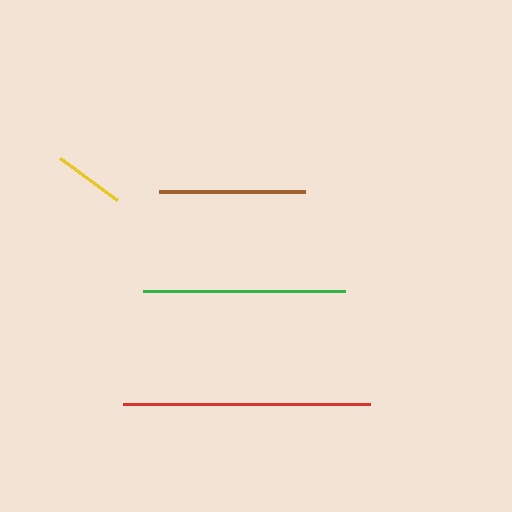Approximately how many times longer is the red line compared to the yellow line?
The red line is approximately 3.5 times the length of the yellow line.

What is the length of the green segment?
The green segment is approximately 202 pixels long.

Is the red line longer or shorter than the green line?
The red line is longer than the green line.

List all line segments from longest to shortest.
From longest to shortest: red, green, brown, yellow.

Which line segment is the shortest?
The yellow line is the shortest at approximately 71 pixels.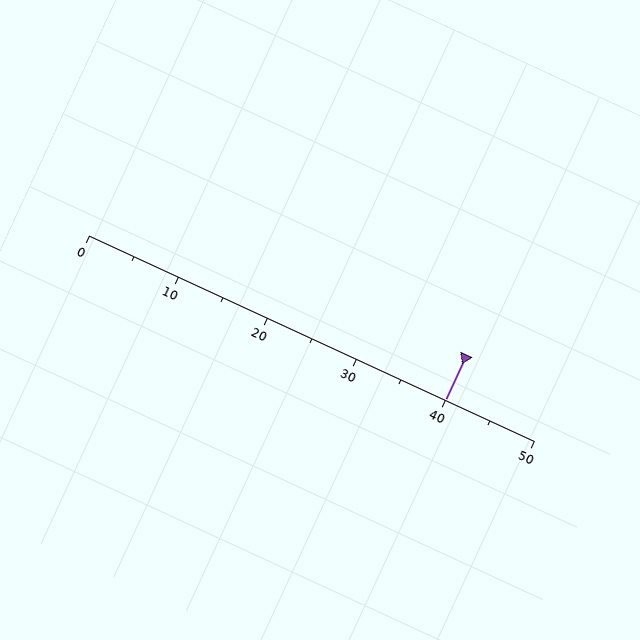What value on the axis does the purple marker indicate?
The marker indicates approximately 40.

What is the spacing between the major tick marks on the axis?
The major ticks are spaced 10 apart.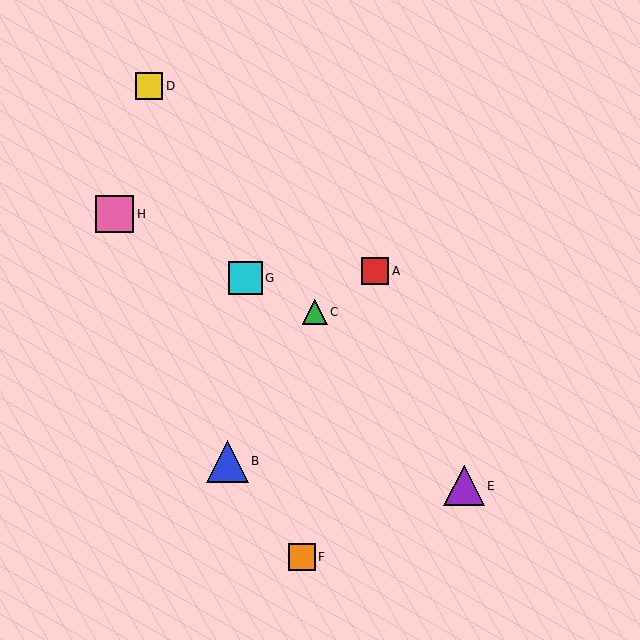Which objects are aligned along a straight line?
Objects C, G, H are aligned along a straight line.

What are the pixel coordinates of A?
Object A is at (375, 271).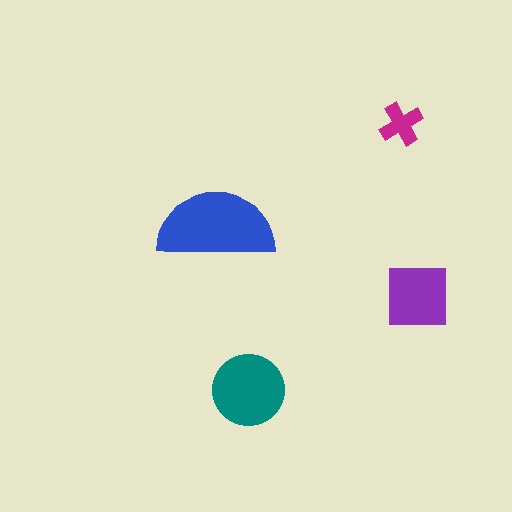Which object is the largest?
The blue semicircle.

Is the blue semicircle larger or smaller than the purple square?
Larger.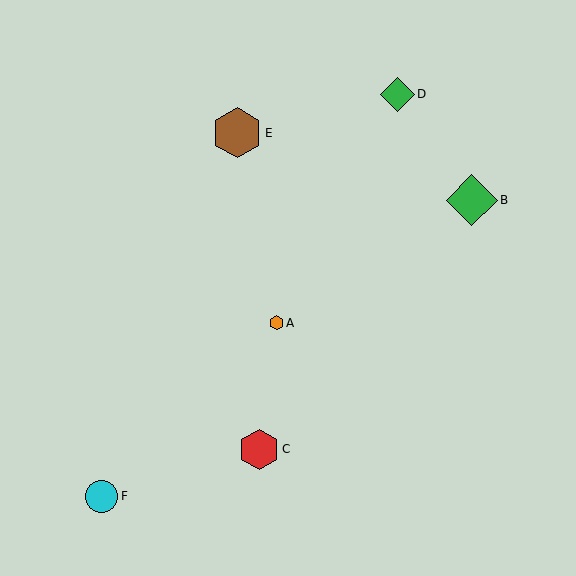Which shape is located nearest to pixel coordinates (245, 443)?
The red hexagon (labeled C) at (259, 449) is nearest to that location.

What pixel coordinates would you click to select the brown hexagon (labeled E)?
Click at (237, 133) to select the brown hexagon E.